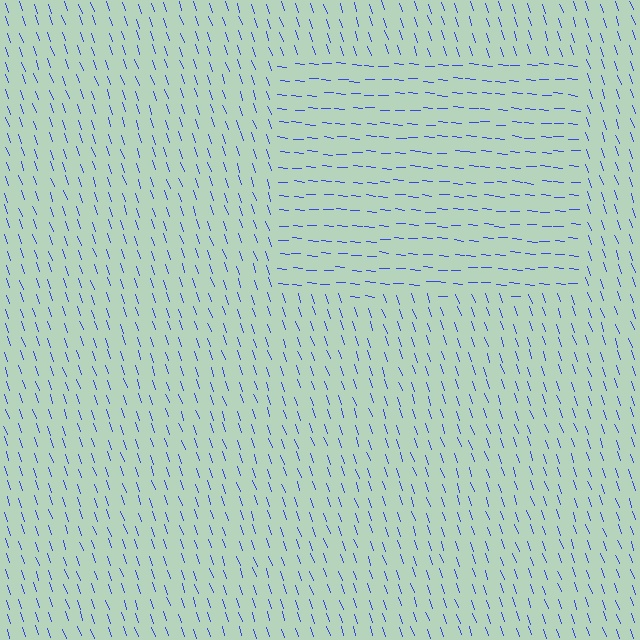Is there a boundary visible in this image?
Yes, there is a texture boundary formed by a change in line orientation.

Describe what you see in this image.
The image is filled with small blue line segments. A rectangle region in the image has lines oriented differently from the surrounding lines, creating a visible texture boundary.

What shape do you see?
I see a rectangle.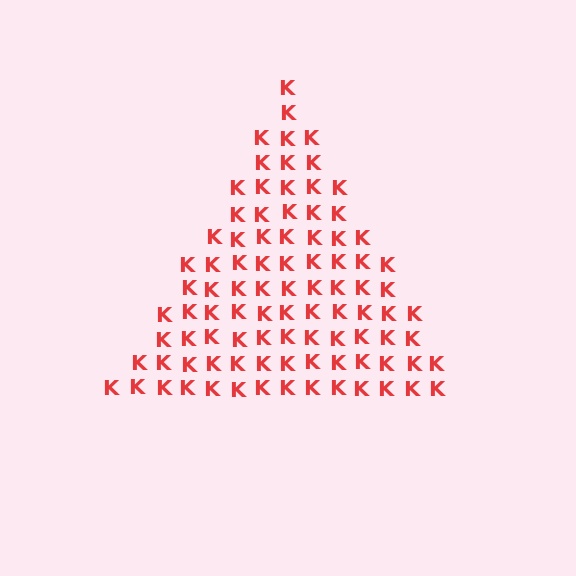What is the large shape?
The large shape is a triangle.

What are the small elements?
The small elements are letter K's.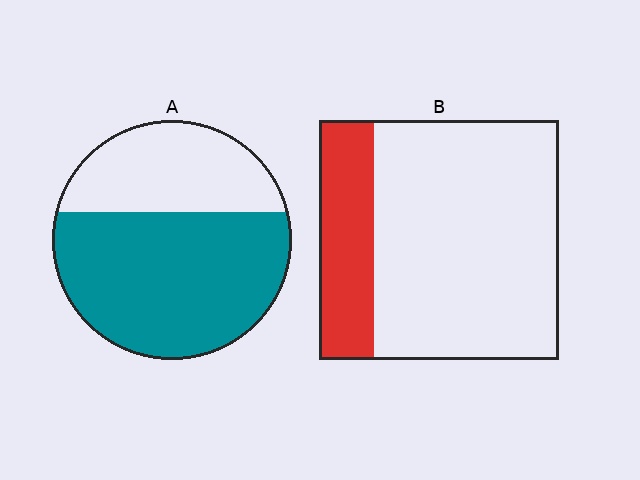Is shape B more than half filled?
No.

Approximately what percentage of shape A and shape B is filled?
A is approximately 65% and B is approximately 25%.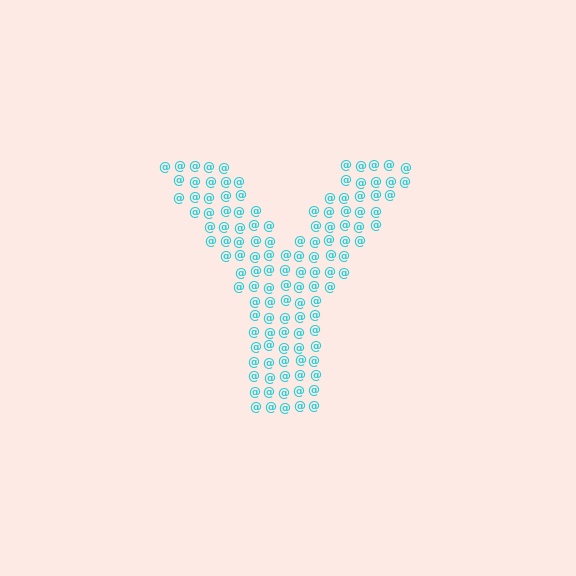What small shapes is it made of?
It is made of small at signs.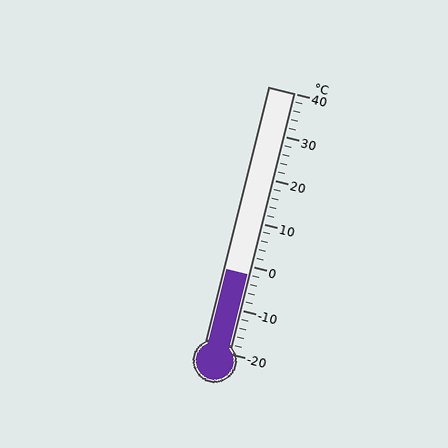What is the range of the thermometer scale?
The thermometer scale ranges from -20°C to 40°C.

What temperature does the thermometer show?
The thermometer shows approximately -2°C.